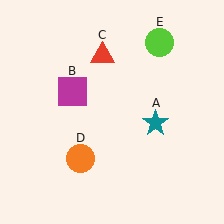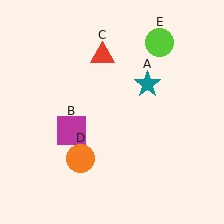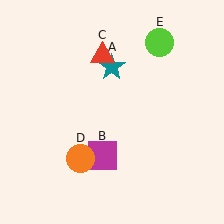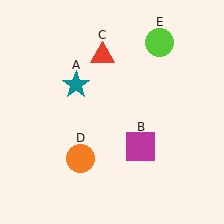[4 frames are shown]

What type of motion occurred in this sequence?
The teal star (object A), magenta square (object B) rotated counterclockwise around the center of the scene.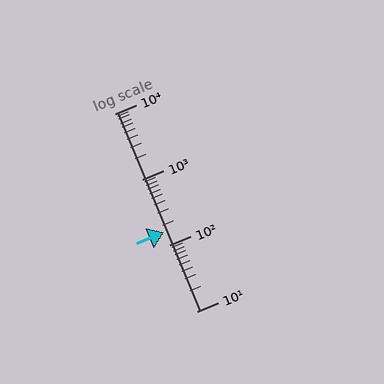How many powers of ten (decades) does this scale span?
The scale spans 3 decades, from 10 to 10000.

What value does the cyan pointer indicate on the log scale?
The pointer indicates approximately 160.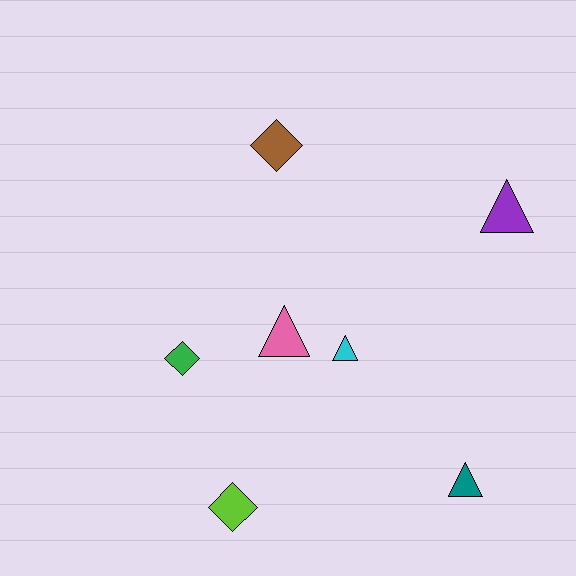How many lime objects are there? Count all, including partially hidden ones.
There is 1 lime object.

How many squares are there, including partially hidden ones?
There are no squares.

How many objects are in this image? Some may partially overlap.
There are 7 objects.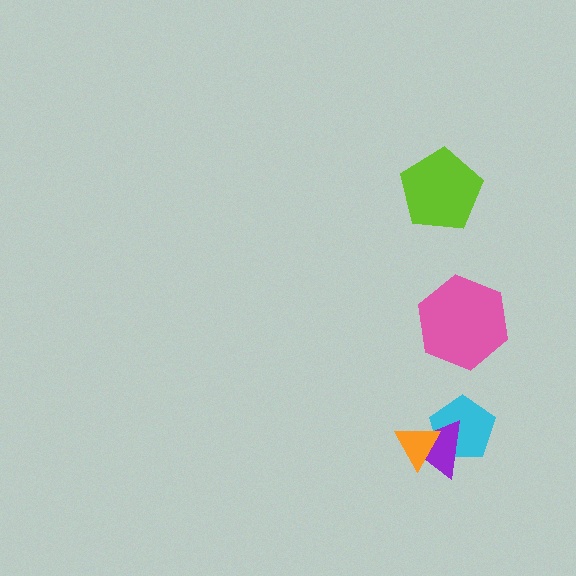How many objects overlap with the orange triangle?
2 objects overlap with the orange triangle.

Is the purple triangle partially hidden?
Yes, it is partially covered by another shape.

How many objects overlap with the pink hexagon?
0 objects overlap with the pink hexagon.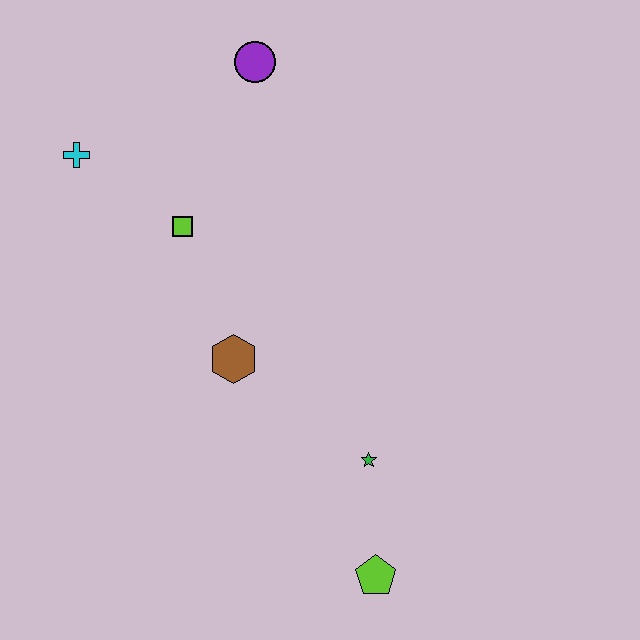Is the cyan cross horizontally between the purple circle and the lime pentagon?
No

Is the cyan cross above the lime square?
Yes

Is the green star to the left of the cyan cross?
No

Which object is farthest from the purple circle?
The lime pentagon is farthest from the purple circle.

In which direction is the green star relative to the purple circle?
The green star is below the purple circle.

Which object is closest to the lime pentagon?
The green star is closest to the lime pentagon.